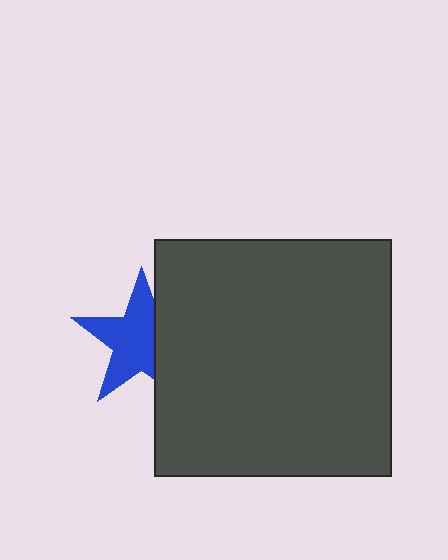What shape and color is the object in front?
The object in front is a dark gray square.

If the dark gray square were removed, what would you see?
You would see the complete blue star.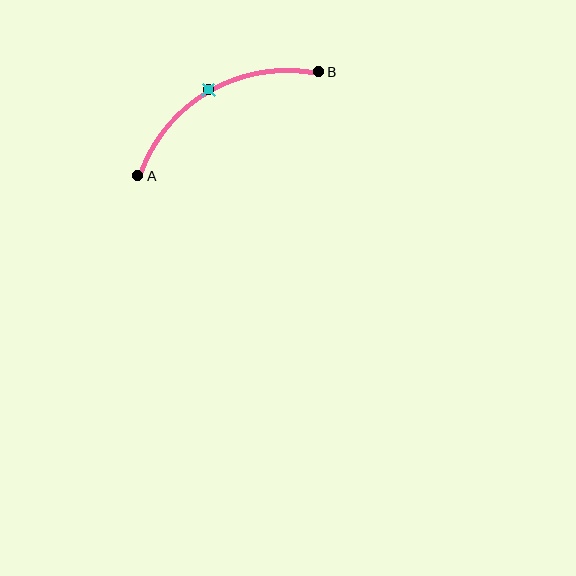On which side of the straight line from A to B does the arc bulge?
The arc bulges above the straight line connecting A and B.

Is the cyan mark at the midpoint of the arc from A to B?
Yes. The cyan mark lies on the arc at equal arc-length from both A and B — it is the arc midpoint.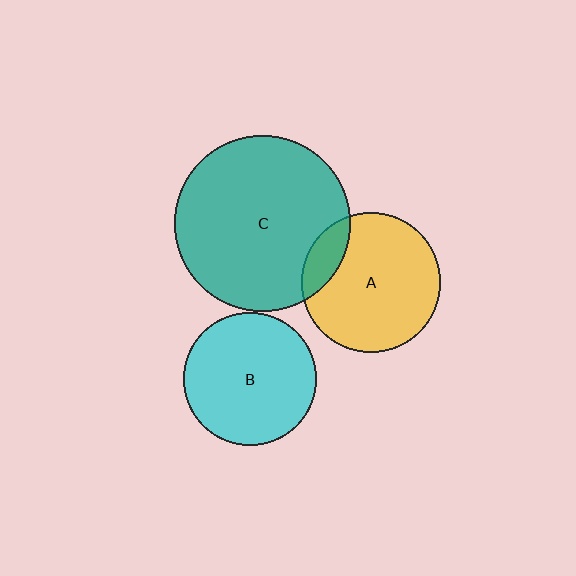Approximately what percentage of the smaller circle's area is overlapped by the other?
Approximately 15%.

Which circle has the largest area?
Circle C (teal).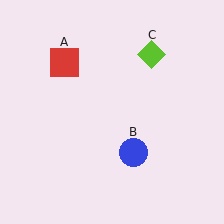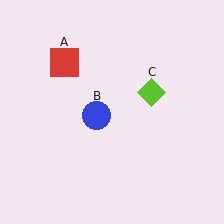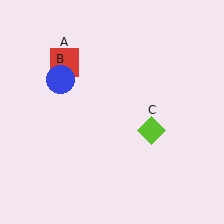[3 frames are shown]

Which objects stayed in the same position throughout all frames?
Red square (object A) remained stationary.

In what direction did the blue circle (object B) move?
The blue circle (object B) moved up and to the left.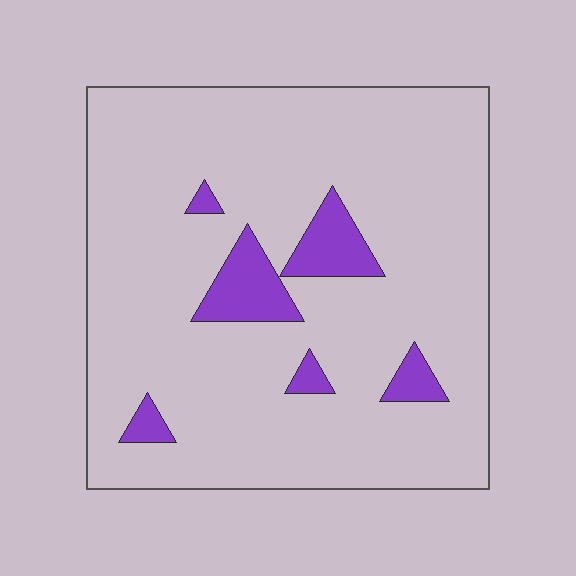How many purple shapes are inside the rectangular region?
6.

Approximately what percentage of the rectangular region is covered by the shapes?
Approximately 10%.